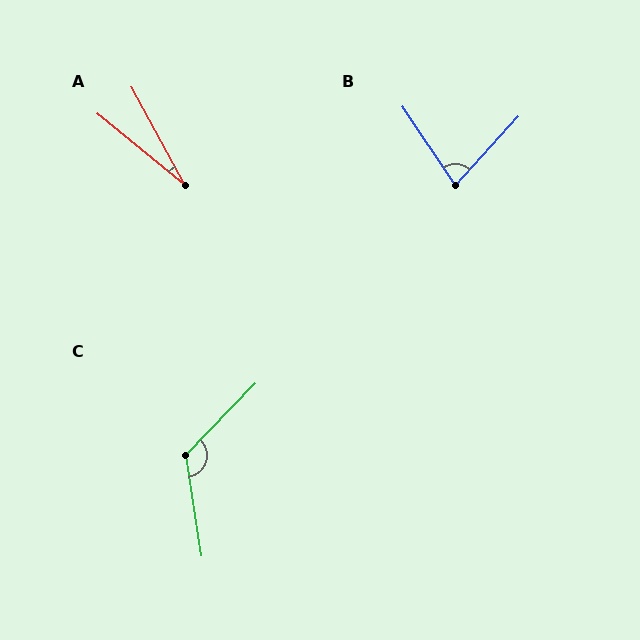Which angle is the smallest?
A, at approximately 22 degrees.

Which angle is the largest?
C, at approximately 127 degrees.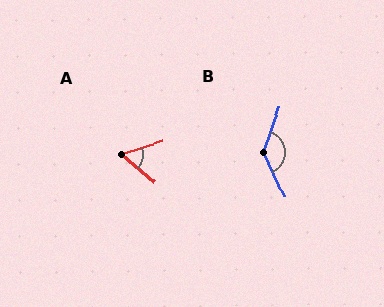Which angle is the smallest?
A, at approximately 57 degrees.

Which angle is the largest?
B, at approximately 135 degrees.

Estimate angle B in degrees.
Approximately 135 degrees.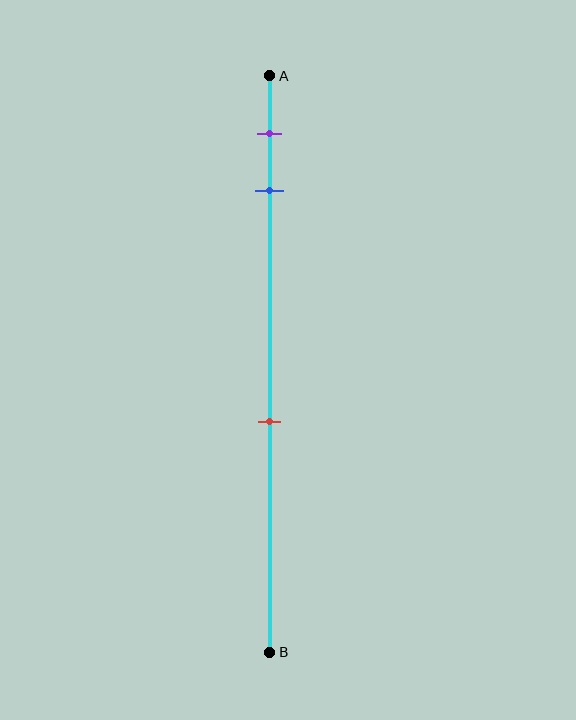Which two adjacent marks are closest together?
The purple and blue marks are the closest adjacent pair.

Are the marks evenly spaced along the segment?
No, the marks are not evenly spaced.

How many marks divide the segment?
There are 3 marks dividing the segment.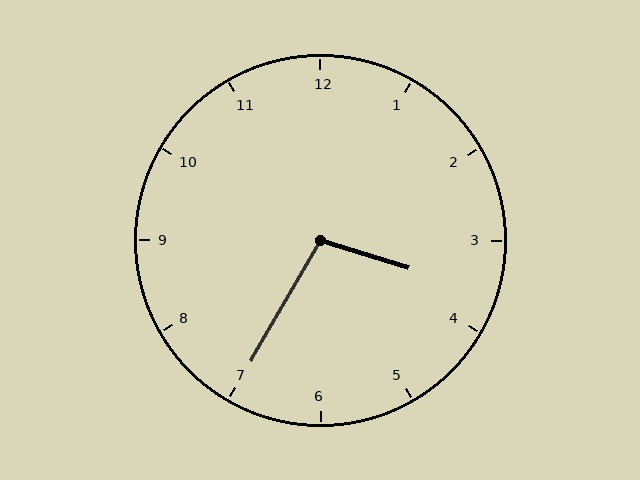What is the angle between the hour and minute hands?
Approximately 102 degrees.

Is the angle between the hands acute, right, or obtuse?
It is obtuse.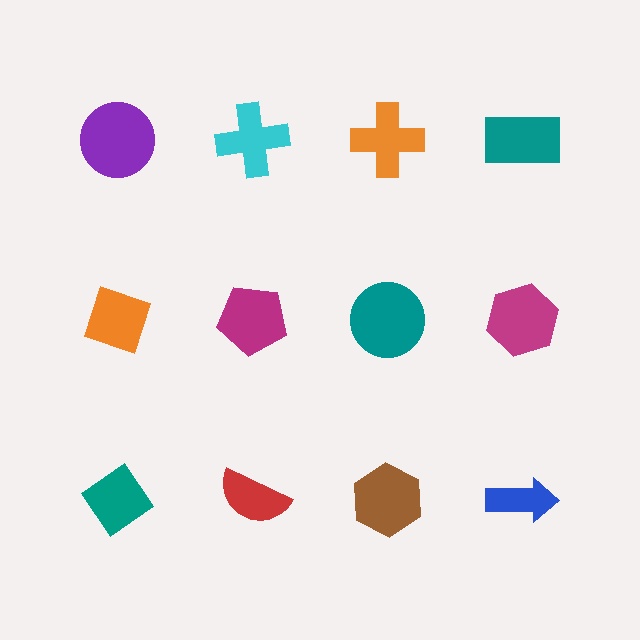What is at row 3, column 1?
A teal diamond.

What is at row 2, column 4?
A magenta hexagon.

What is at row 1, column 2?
A cyan cross.